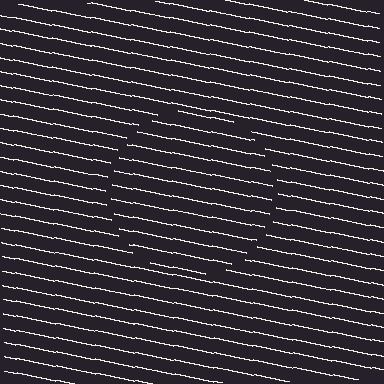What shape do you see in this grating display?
An illusory circle. The interior of the shape contains the same grating, shifted by half a period — the contour is defined by the phase discontinuity where line-ends from the inner and outer gratings abut.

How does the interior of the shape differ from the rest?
The interior of the shape contains the same grating, shifted by half a period — the contour is defined by the phase discontinuity where line-ends from the inner and outer gratings abut.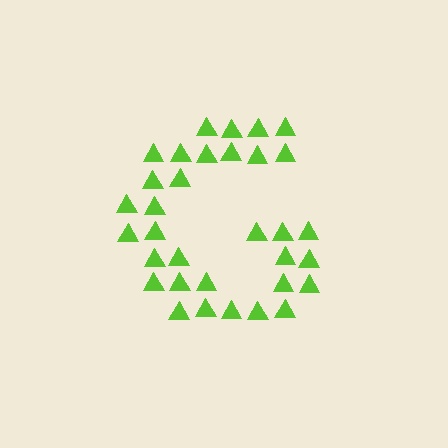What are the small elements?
The small elements are triangles.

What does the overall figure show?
The overall figure shows the letter G.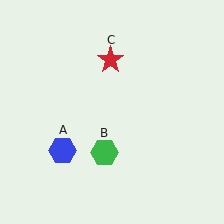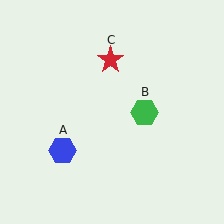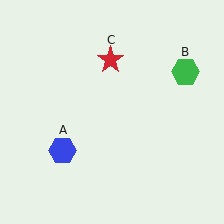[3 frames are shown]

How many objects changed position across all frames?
1 object changed position: green hexagon (object B).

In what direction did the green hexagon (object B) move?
The green hexagon (object B) moved up and to the right.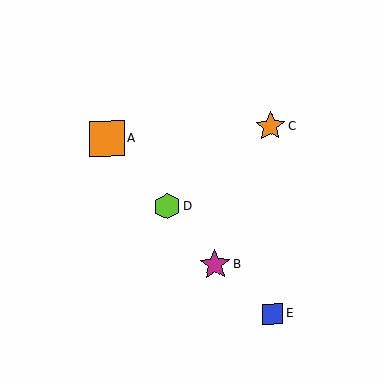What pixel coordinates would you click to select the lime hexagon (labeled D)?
Click at (167, 207) to select the lime hexagon D.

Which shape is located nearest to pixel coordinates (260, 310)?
The blue square (labeled E) at (273, 314) is nearest to that location.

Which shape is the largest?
The orange square (labeled A) is the largest.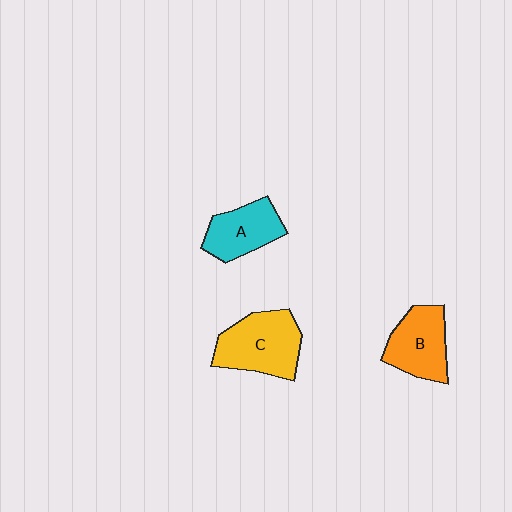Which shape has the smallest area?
Shape A (cyan).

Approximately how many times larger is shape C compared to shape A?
Approximately 1.4 times.